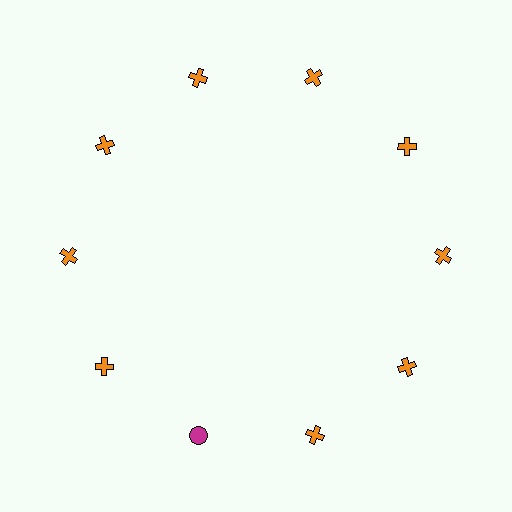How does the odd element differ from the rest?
It differs in both color (magenta instead of orange) and shape (circle instead of cross).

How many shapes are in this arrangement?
There are 10 shapes arranged in a ring pattern.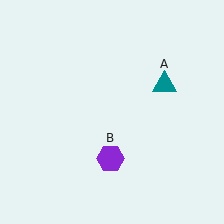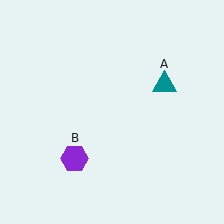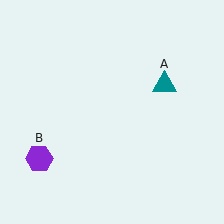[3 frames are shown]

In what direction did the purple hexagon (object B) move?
The purple hexagon (object B) moved left.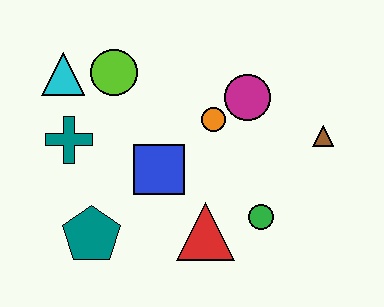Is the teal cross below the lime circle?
Yes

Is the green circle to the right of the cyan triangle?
Yes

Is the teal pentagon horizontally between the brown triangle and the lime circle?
No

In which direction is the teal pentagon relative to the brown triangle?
The teal pentagon is to the left of the brown triangle.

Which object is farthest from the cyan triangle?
The brown triangle is farthest from the cyan triangle.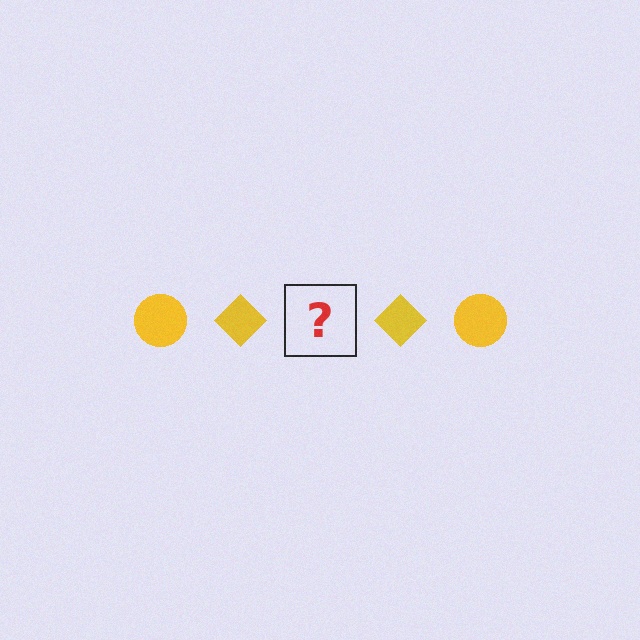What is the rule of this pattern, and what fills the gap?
The rule is that the pattern cycles through circle, diamond shapes in yellow. The gap should be filled with a yellow circle.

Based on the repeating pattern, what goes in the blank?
The blank should be a yellow circle.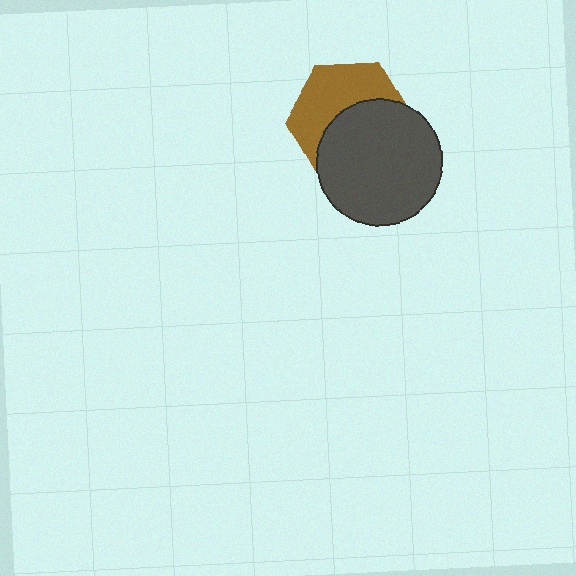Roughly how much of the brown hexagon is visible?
About half of it is visible (roughly 47%).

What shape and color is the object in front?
The object in front is a dark gray circle.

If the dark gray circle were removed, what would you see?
You would see the complete brown hexagon.